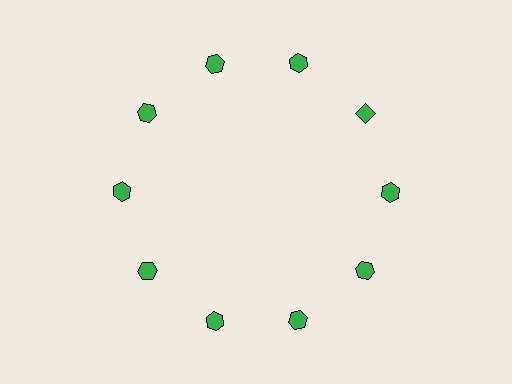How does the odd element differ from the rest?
It has a different shape: diamond instead of hexagon.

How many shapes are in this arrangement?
There are 10 shapes arranged in a ring pattern.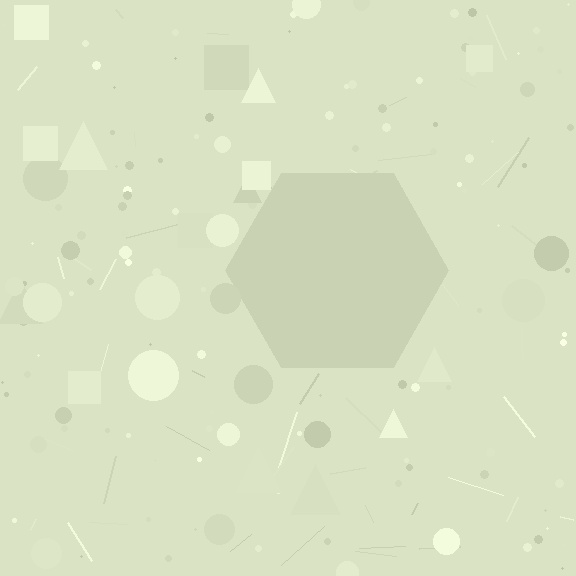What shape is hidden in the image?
A hexagon is hidden in the image.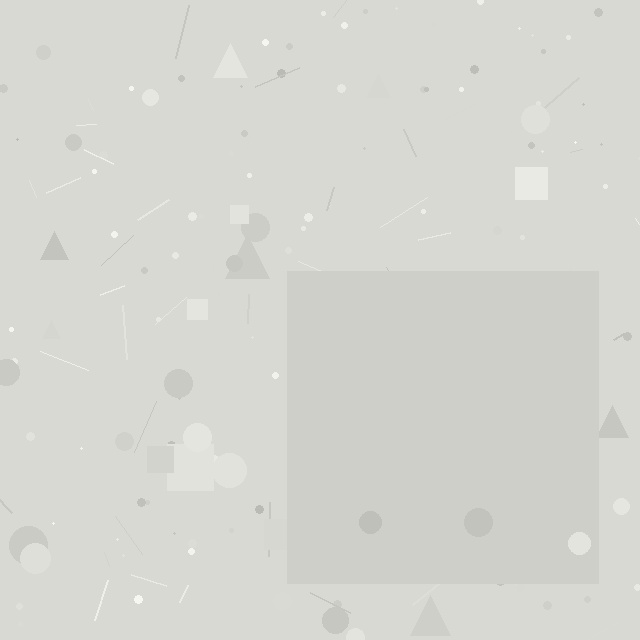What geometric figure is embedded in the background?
A square is embedded in the background.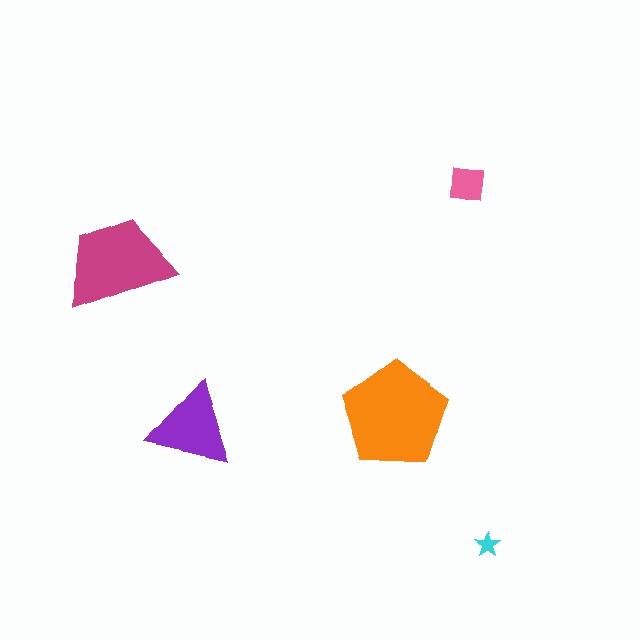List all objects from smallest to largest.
The cyan star, the pink square, the purple triangle, the magenta trapezoid, the orange pentagon.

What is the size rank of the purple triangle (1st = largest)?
3rd.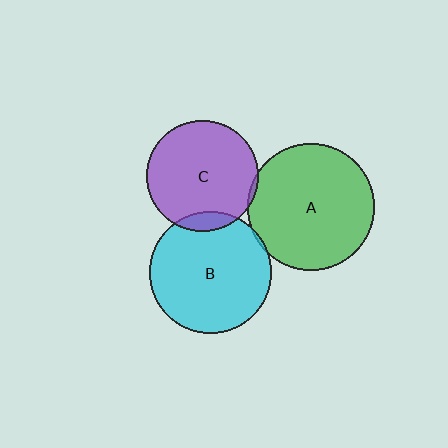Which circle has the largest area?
Circle A (green).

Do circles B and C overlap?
Yes.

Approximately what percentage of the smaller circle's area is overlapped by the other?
Approximately 10%.